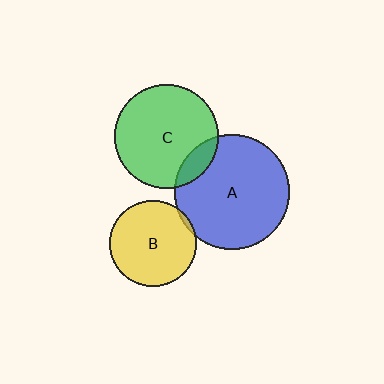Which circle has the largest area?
Circle A (blue).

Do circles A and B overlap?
Yes.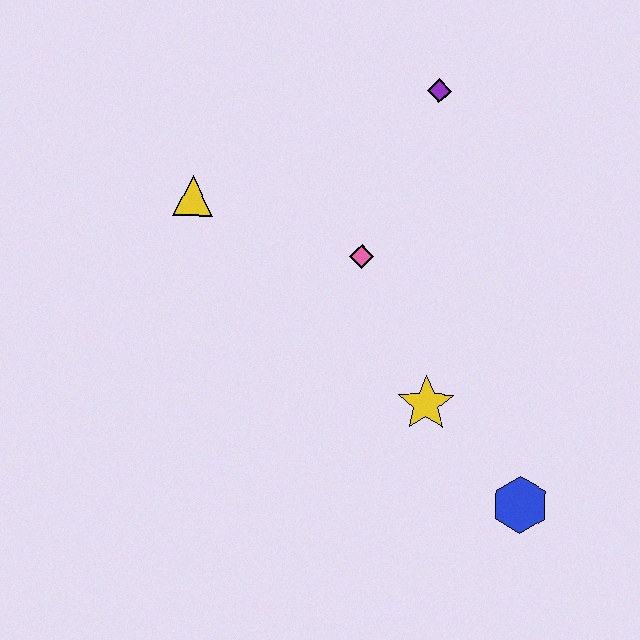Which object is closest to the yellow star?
The blue hexagon is closest to the yellow star.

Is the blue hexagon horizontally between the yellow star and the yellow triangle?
No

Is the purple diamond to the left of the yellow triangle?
No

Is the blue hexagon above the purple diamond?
No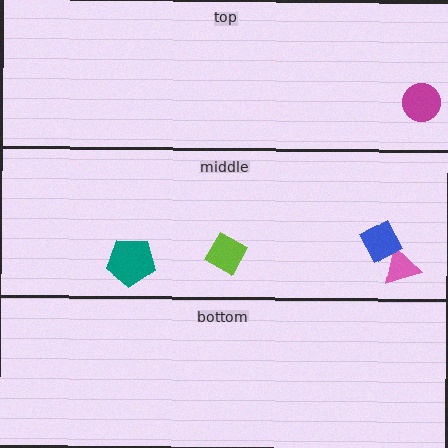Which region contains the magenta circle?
The top region.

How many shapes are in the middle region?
4.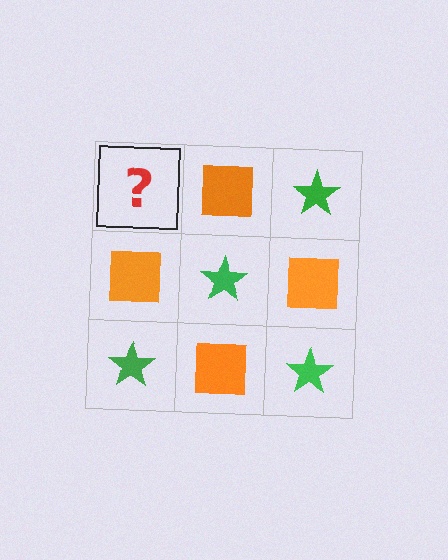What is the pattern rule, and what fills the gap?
The rule is that it alternates green star and orange square in a checkerboard pattern. The gap should be filled with a green star.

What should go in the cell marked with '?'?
The missing cell should contain a green star.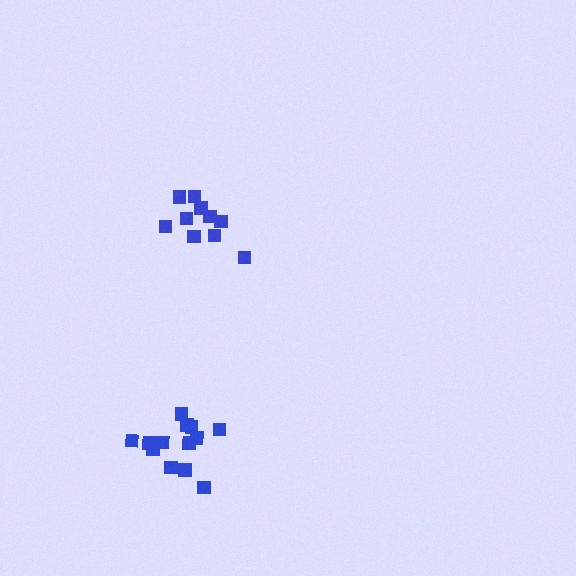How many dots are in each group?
Group 1: 13 dots, Group 2: 10 dots (23 total).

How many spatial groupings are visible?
There are 2 spatial groupings.